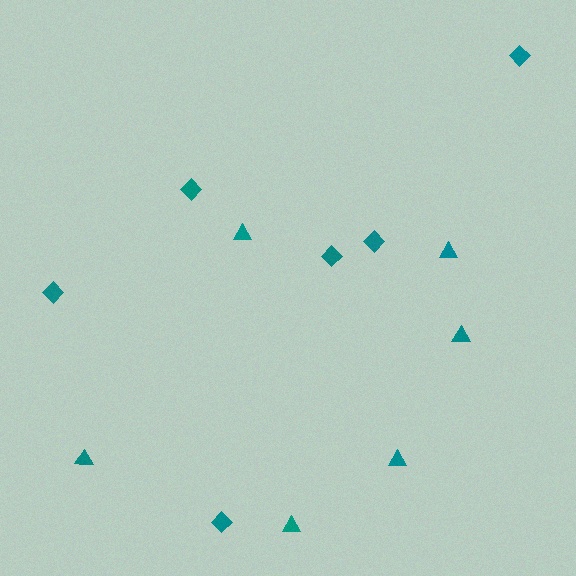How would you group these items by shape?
There are 2 groups: one group of diamonds (6) and one group of triangles (6).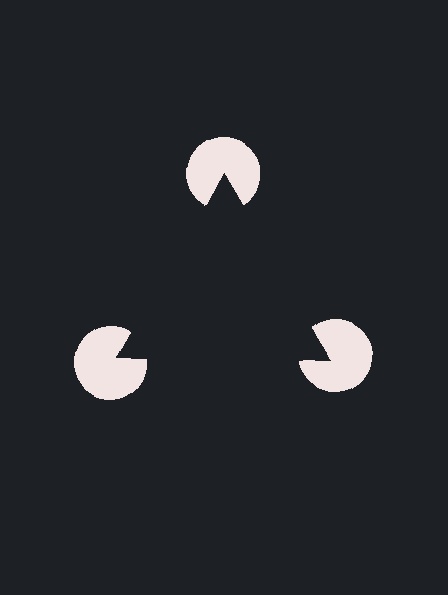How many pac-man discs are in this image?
There are 3 — one at each vertex of the illusory triangle.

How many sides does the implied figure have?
3 sides.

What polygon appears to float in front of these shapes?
An illusory triangle — its edges are inferred from the aligned wedge cuts in the pac-man discs, not physically drawn.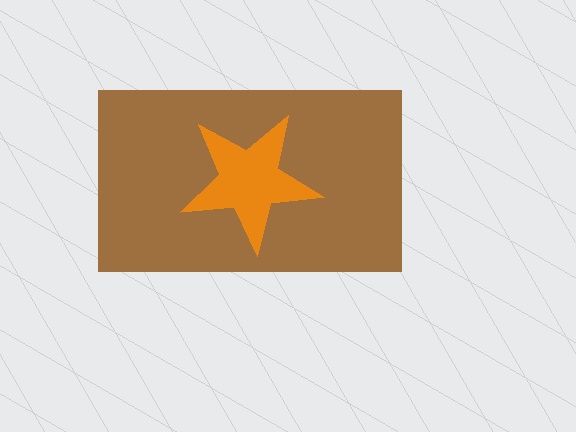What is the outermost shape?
The brown rectangle.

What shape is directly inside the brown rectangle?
The orange star.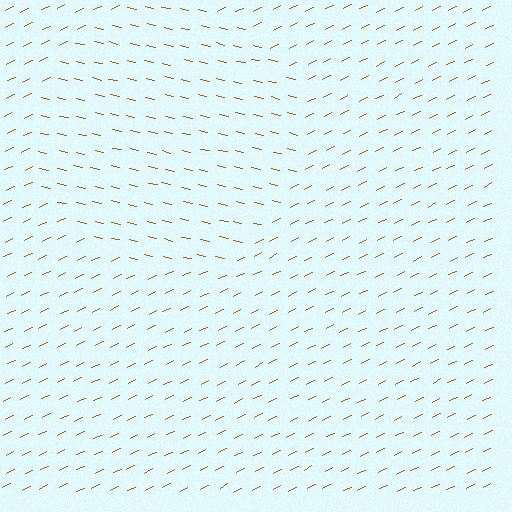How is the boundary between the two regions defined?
The boundary is defined purely by a change in line orientation (approximately 39 degrees difference). All lines are the same color and thickness.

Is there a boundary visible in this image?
Yes, there is a texture boundary formed by a change in line orientation.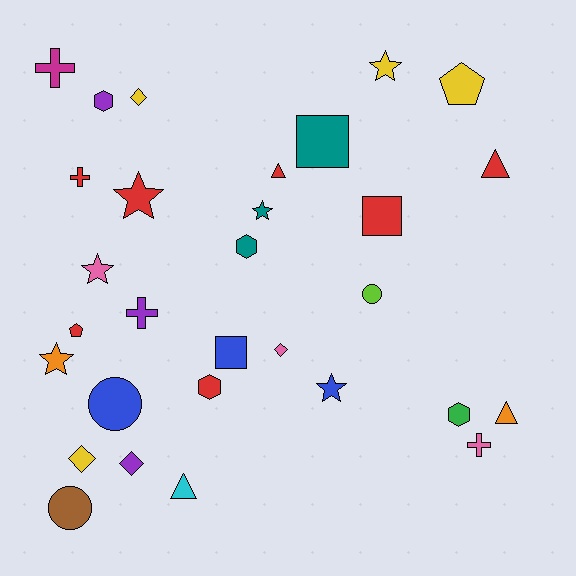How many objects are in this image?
There are 30 objects.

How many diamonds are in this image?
There are 4 diamonds.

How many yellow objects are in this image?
There are 4 yellow objects.